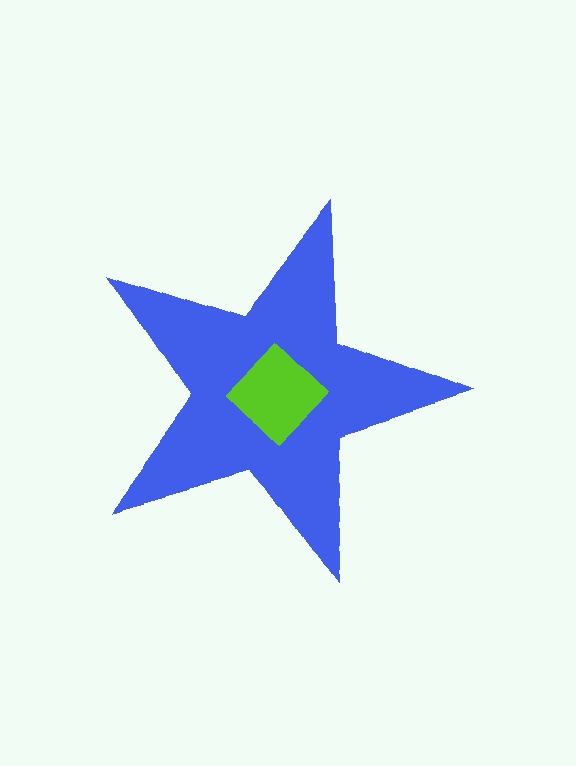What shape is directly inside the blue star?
The lime diamond.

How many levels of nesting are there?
2.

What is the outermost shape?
The blue star.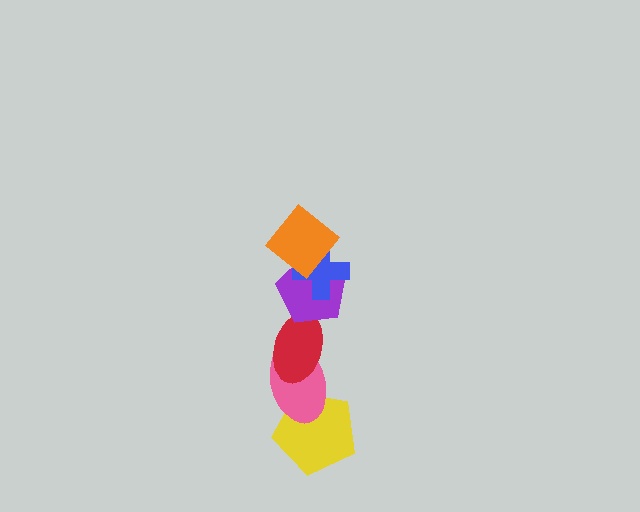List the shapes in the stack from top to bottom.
From top to bottom: the orange diamond, the blue cross, the purple pentagon, the red ellipse, the pink ellipse, the yellow pentagon.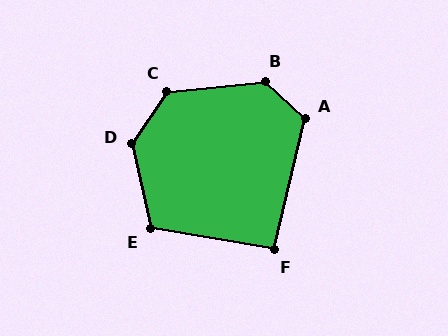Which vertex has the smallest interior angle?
F, at approximately 94 degrees.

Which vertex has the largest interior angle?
D, at approximately 134 degrees.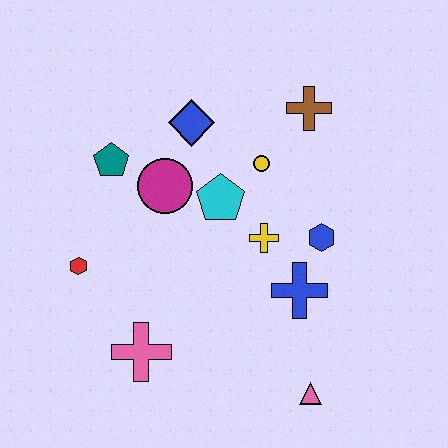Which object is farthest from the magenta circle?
The pink triangle is farthest from the magenta circle.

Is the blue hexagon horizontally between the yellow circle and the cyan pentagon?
No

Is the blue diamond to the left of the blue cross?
Yes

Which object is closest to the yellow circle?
The cyan pentagon is closest to the yellow circle.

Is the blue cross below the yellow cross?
Yes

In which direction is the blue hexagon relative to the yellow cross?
The blue hexagon is to the right of the yellow cross.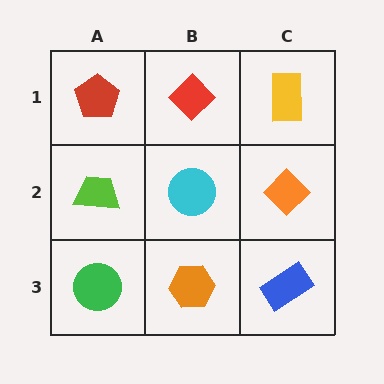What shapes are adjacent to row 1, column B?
A cyan circle (row 2, column B), a red pentagon (row 1, column A), a yellow rectangle (row 1, column C).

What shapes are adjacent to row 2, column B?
A red diamond (row 1, column B), an orange hexagon (row 3, column B), a lime trapezoid (row 2, column A), an orange diamond (row 2, column C).